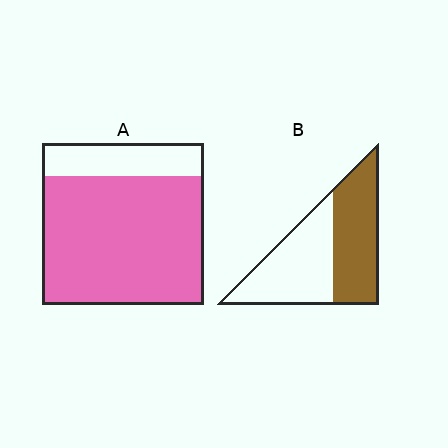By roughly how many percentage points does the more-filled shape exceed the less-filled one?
By roughly 30 percentage points (A over B).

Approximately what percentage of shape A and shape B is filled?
A is approximately 80% and B is approximately 50%.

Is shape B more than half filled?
Roughly half.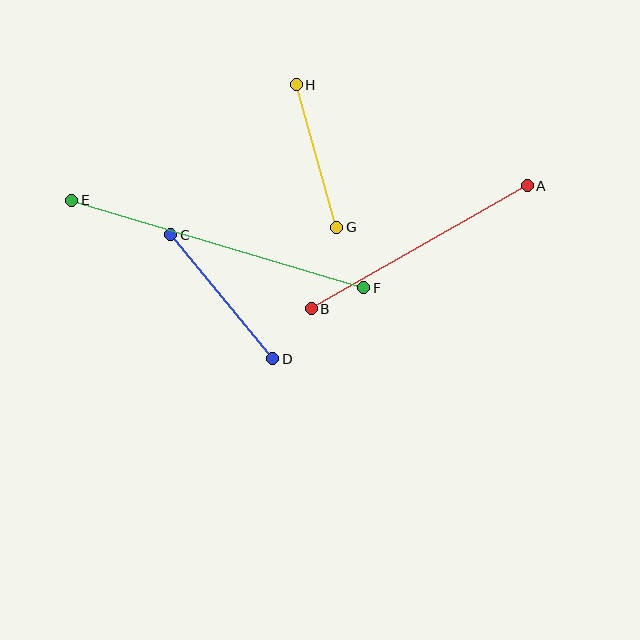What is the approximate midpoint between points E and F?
The midpoint is at approximately (218, 244) pixels.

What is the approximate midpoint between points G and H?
The midpoint is at approximately (317, 156) pixels.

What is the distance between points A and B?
The distance is approximately 249 pixels.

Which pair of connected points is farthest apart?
Points E and F are farthest apart.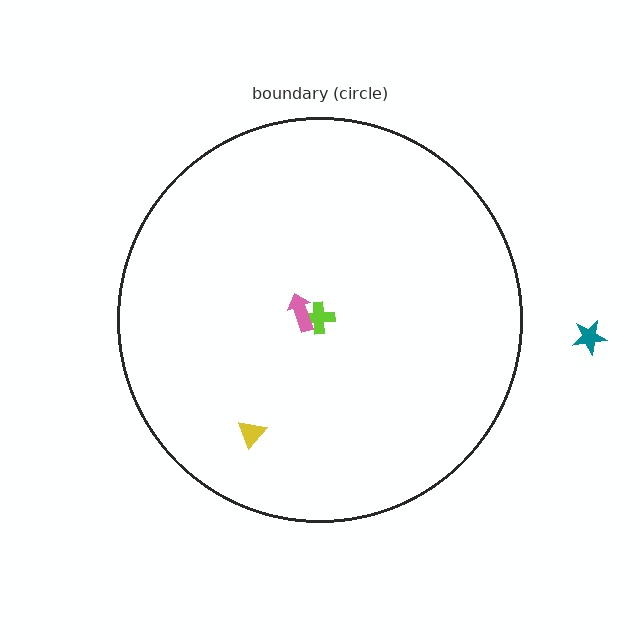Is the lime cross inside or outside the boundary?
Inside.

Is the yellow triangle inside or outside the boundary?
Inside.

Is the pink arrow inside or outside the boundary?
Inside.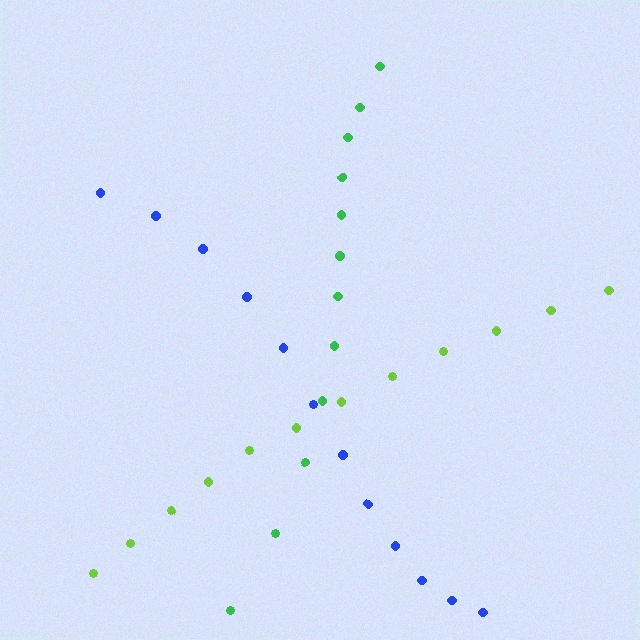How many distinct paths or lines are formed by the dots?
There are 3 distinct paths.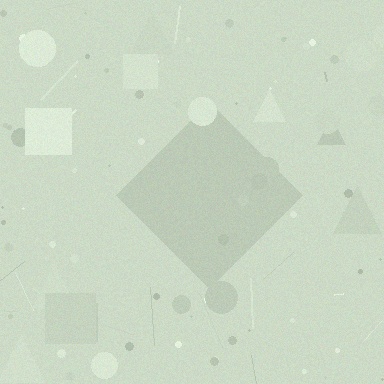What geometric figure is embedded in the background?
A diamond is embedded in the background.